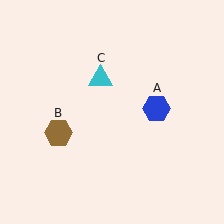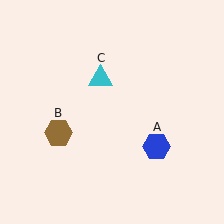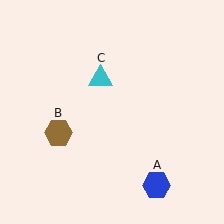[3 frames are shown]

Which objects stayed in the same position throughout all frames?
Brown hexagon (object B) and cyan triangle (object C) remained stationary.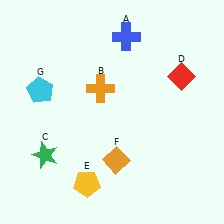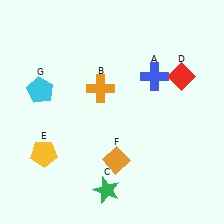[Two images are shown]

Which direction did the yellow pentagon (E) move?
The yellow pentagon (E) moved left.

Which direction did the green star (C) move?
The green star (C) moved right.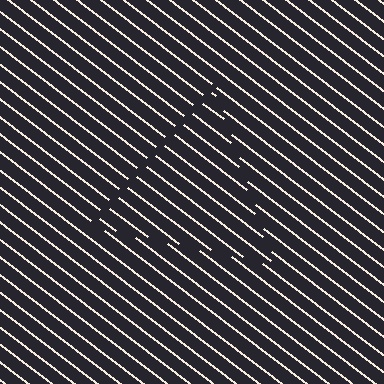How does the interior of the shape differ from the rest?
The interior of the shape contains the same grating, shifted by half a period — the contour is defined by the phase discontinuity where line-ends from the inner and outer gratings abut.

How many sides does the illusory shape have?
3 sides — the line-ends trace a triangle.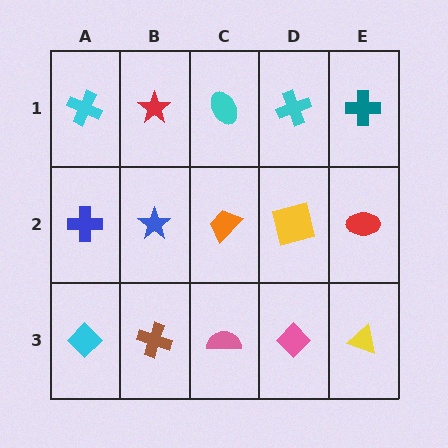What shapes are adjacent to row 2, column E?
A teal cross (row 1, column E), a yellow triangle (row 3, column E), a yellow square (row 2, column D).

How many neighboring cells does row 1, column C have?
3.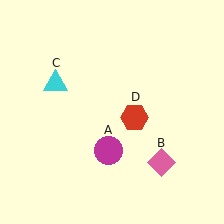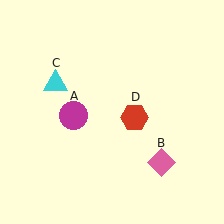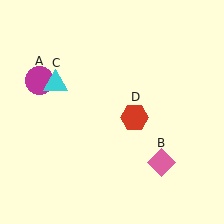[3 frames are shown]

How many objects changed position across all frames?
1 object changed position: magenta circle (object A).